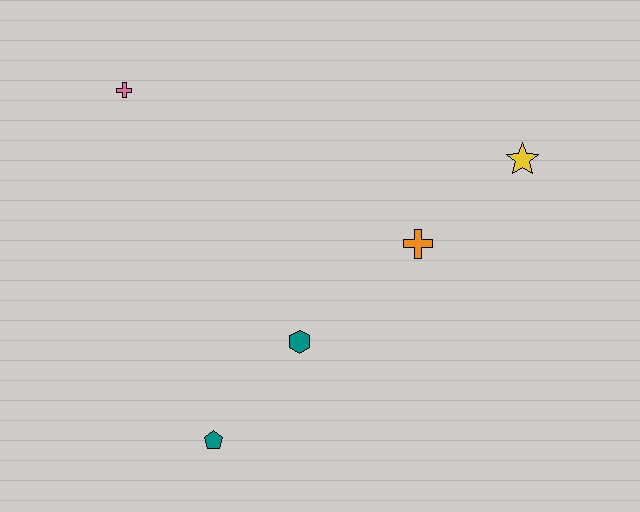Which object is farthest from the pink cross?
The yellow star is farthest from the pink cross.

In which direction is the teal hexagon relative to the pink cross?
The teal hexagon is below the pink cross.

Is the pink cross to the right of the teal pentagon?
No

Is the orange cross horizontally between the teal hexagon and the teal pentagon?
No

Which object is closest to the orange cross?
The yellow star is closest to the orange cross.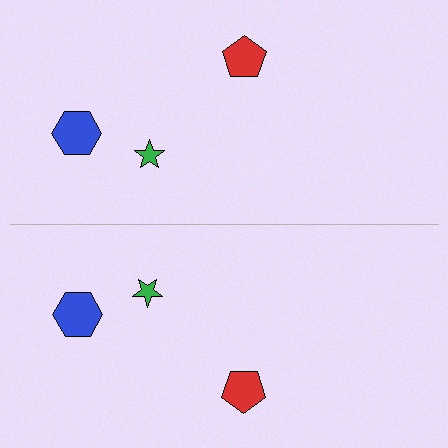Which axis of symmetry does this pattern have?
The pattern has a horizontal axis of symmetry running through the center of the image.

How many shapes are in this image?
There are 6 shapes in this image.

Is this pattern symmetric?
Yes, this pattern has bilateral (reflection) symmetry.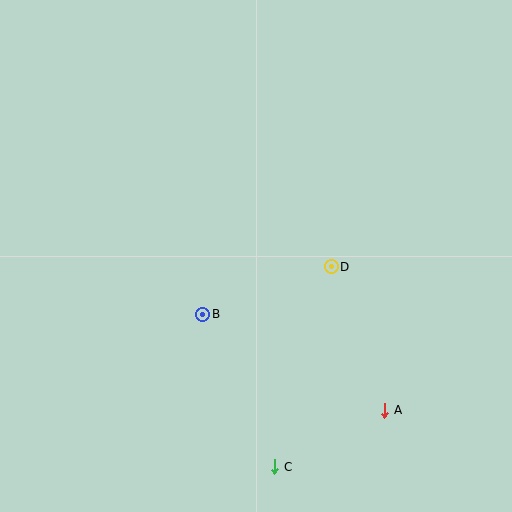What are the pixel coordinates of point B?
Point B is at (203, 314).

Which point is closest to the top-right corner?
Point D is closest to the top-right corner.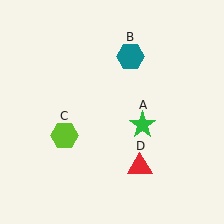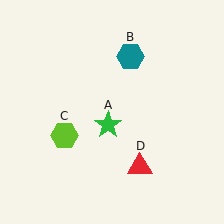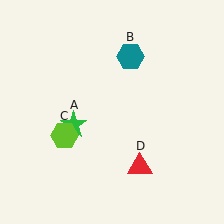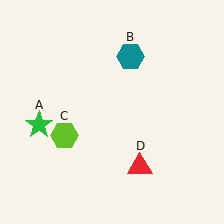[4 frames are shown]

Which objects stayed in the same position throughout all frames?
Teal hexagon (object B) and lime hexagon (object C) and red triangle (object D) remained stationary.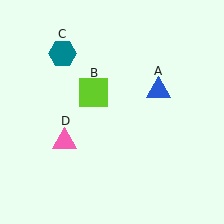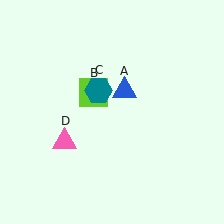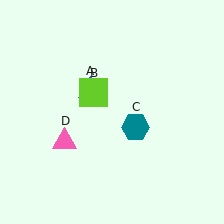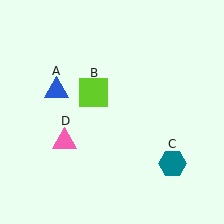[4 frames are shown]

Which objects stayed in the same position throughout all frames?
Lime square (object B) and pink triangle (object D) remained stationary.